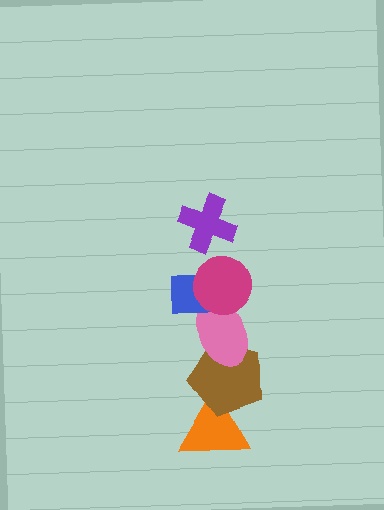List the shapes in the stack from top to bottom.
From top to bottom: the purple cross, the magenta circle, the blue rectangle, the pink ellipse, the brown pentagon, the orange triangle.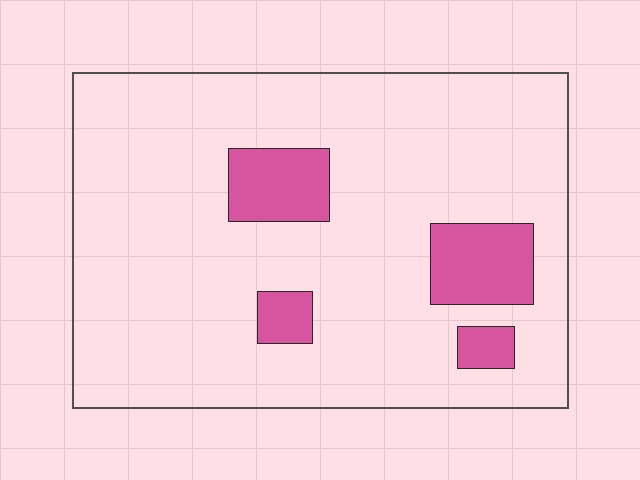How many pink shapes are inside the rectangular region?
4.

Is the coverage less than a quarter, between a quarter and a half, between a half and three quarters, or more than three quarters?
Less than a quarter.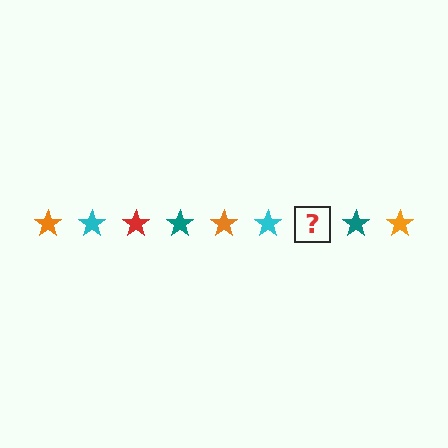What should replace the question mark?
The question mark should be replaced with a red star.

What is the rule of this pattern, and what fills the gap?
The rule is that the pattern cycles through orange, cyan, red, teal stars. The gap should be filled with a red star.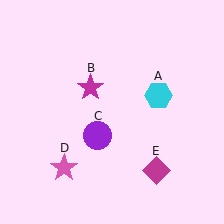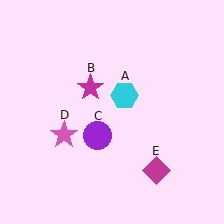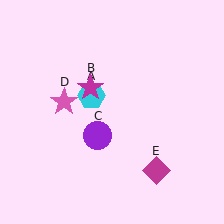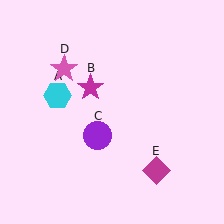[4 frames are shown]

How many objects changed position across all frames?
2 objects changed position: cyan hexagon (object A), pink star (object D).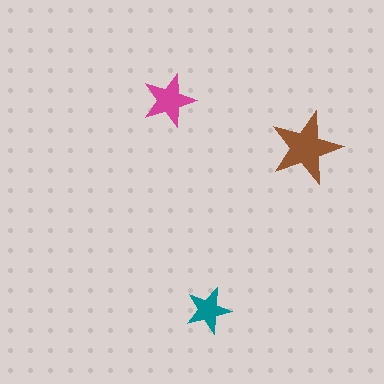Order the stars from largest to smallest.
the brown one, the magenta one, the teal one.